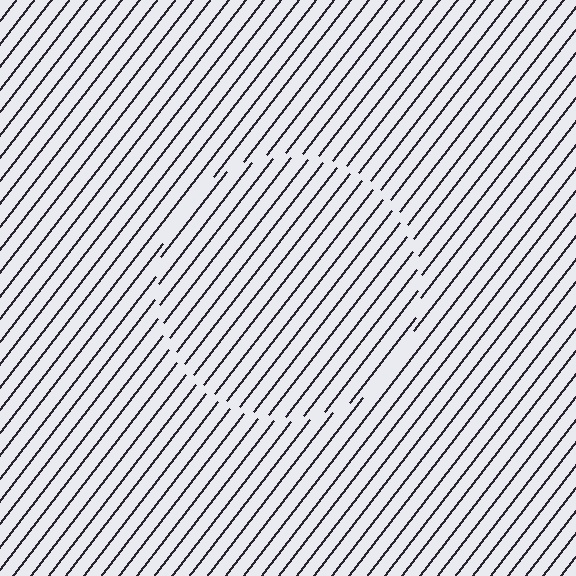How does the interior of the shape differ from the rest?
The interior of the shape contains the same grating, shifted by half a period — the contour is defined by the phase discontinuity where line-ends from the inner and outer gratings abut.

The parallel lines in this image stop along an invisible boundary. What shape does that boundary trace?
An illusory circle. The interior of the shape contains the same grating, shifted by half a period — the contour is defined by the phase discontinuity where line-ends from the inner and outer gratings abut.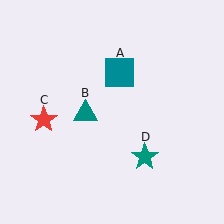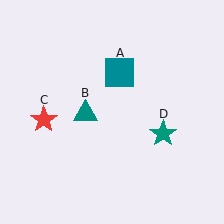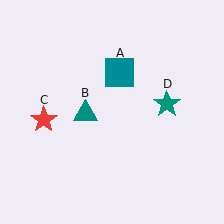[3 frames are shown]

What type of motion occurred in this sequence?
The teal star (object D) rotated counterclockwise around the center of the scene.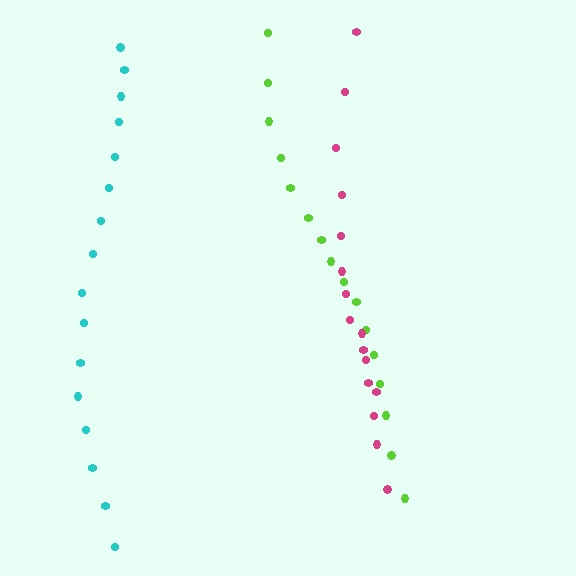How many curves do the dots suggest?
There are 3 distinct paths.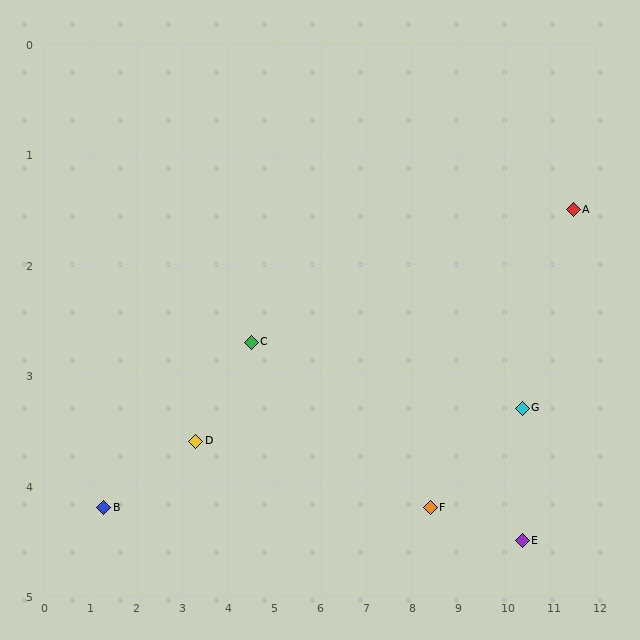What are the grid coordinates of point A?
Point A is at approximately (11.5, 1.5).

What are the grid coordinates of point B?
Point B is at approximately (1.3, 4.2).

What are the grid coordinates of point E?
Point E is at approximately (10.4, 4.5).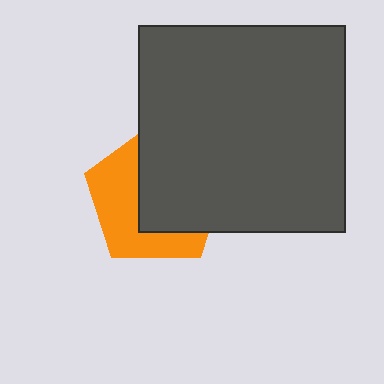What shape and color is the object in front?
The object in front is a dark gray square.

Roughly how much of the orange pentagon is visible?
A small part of it is visible (roughly 44%).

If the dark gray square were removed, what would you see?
You would see the complete orange pentagon.